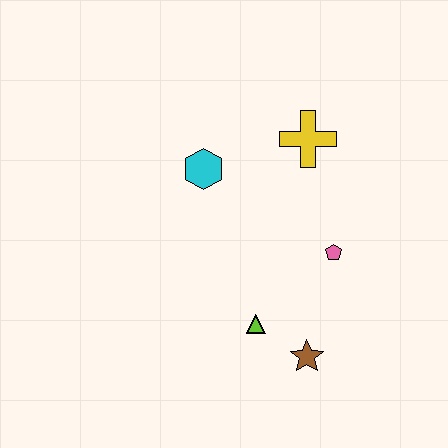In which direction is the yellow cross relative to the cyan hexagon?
The yellow cross is to the right of the cyan hexagon.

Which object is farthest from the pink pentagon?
The cyan hexagon is farthest from the pink pentagon.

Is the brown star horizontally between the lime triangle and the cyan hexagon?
No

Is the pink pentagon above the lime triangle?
Yes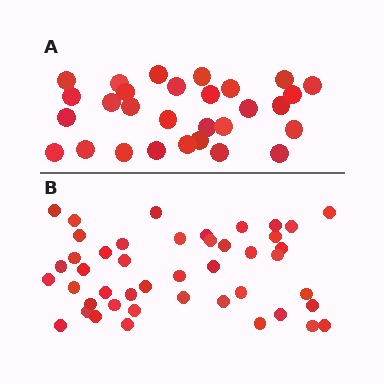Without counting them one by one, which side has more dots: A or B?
Region B (the bottom region) has more dots.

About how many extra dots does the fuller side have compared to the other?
Region B has approximately 15 more dots than region A.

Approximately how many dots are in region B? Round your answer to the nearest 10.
About 40 dots. (The exact count is 45, which rounds to 40.)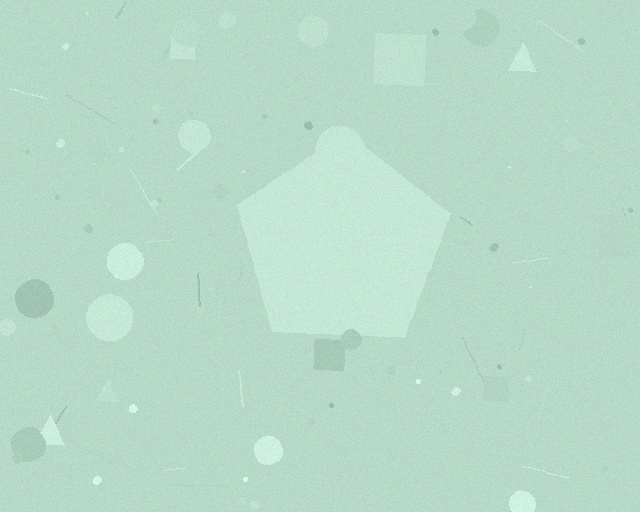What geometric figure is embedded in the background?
A pentagon is embedded in the background.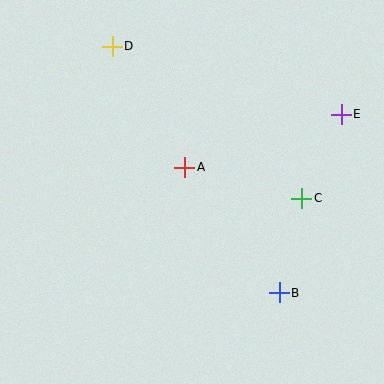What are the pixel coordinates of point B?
Point B is at (279, 293).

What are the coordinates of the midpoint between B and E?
The midpoint between B and E is at (310, 203).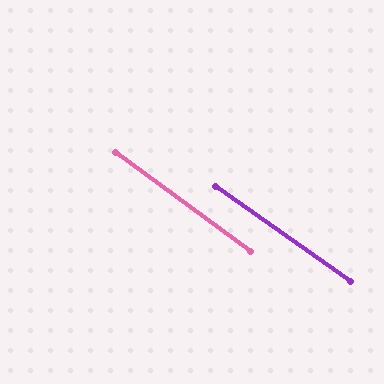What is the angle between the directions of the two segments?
Approximately 1 degree.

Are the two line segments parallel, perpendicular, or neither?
Parallel — their directions differ by only 1.1°.